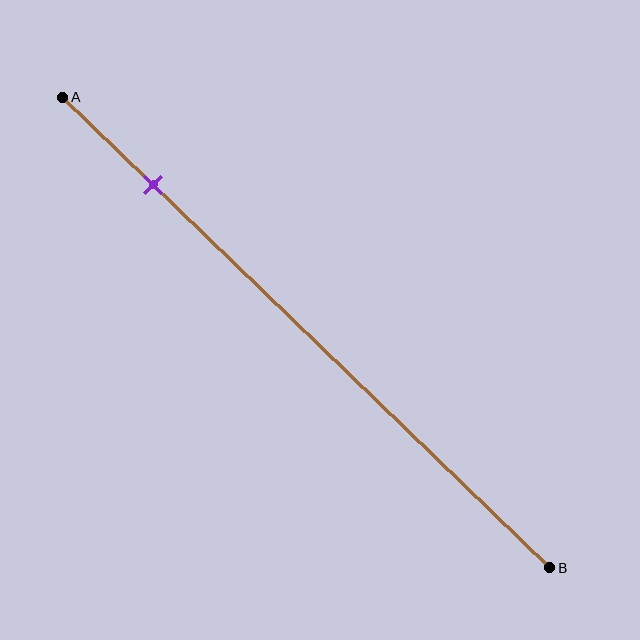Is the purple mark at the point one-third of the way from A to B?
No, the mark is at about 20% from A, not at the 33% one-third point.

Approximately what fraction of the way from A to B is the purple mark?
The purple mark is approximately 20% of the way from A to B.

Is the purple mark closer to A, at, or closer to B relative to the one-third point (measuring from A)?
The purple mark is closer to point A than the one-third point of segment AB.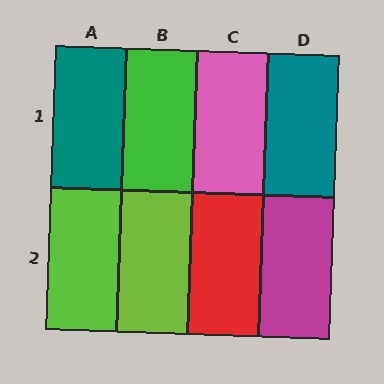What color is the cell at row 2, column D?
Magenta.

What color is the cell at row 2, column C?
Red.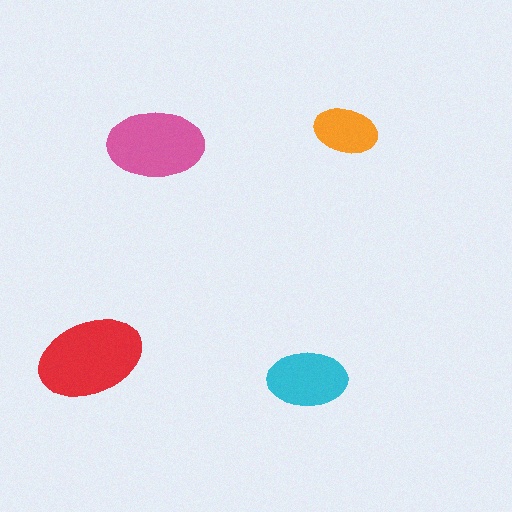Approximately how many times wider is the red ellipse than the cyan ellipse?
About 1.5 times wider.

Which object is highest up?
The orange ellipse is topmost.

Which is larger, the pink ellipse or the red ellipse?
The red one.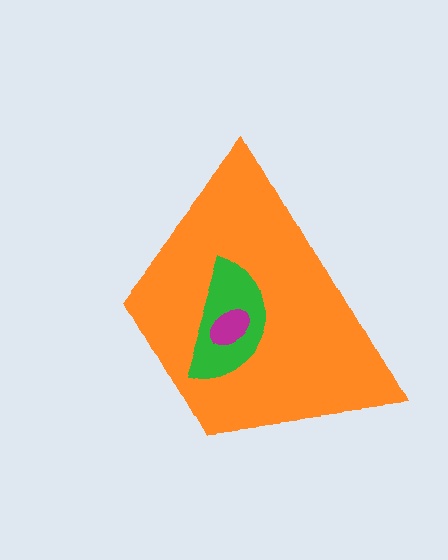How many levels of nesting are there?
3.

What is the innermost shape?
The magenta ellipse.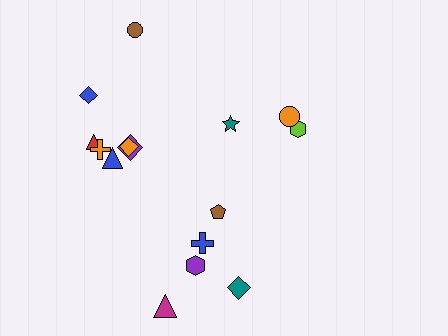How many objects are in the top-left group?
There are 7 objects.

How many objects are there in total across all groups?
There are 15 objects.